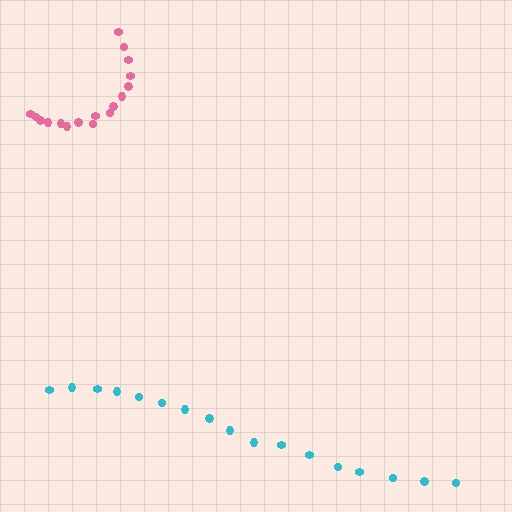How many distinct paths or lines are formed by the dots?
There are 2 distinct paths.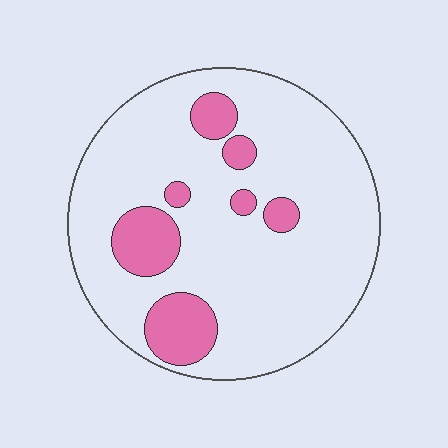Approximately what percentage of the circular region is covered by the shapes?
Approximately 15%.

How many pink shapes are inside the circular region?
7.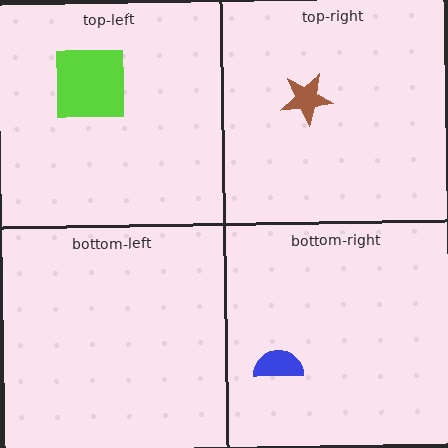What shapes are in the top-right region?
The brown star.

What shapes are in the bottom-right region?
The blue semicircle.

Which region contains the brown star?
The top-right region.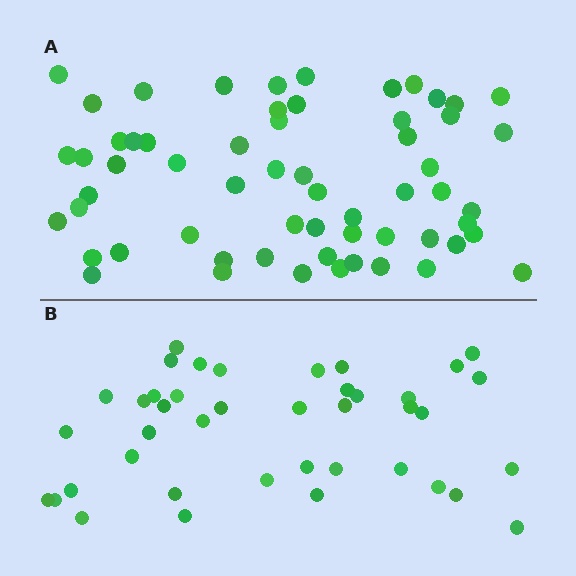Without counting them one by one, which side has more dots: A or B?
Region A (the top region) has more dots.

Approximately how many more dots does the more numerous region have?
Region A has approximately 20 more dots than region B.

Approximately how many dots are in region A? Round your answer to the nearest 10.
About 60 dots.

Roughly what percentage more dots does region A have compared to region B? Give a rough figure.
About 45% more.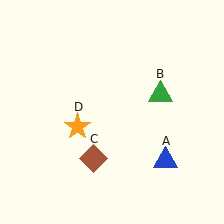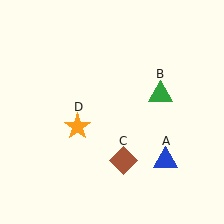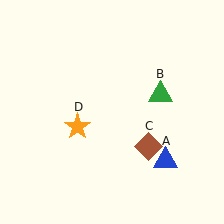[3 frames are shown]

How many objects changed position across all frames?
1 object changed position: brown diamond (object C).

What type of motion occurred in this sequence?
The brown diamond (object C) rotated counterclockwise around the center of the scene.